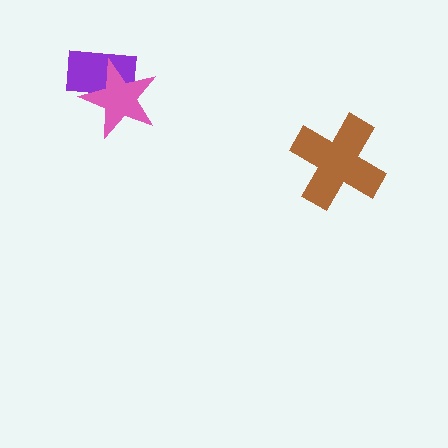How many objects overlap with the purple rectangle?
1 object overlaps with the purple rectangle.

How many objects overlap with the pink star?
1 object overlaps with the pink star.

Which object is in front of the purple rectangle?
The pink star is in front of the purple rectangle.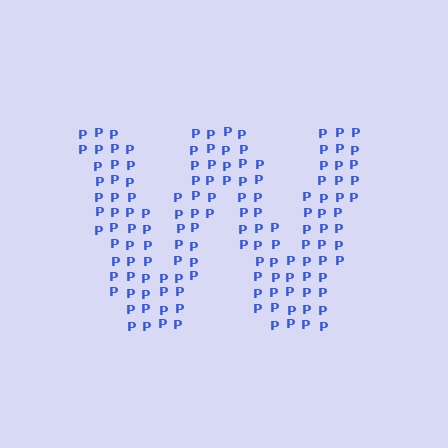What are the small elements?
The small elements are letter P's.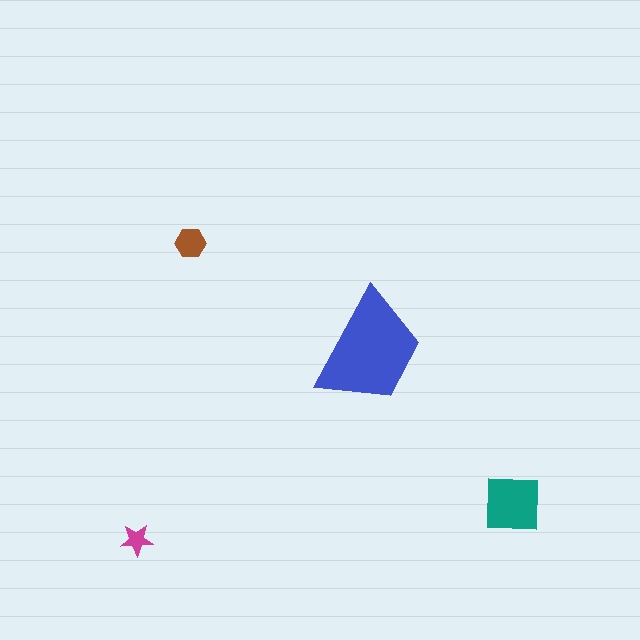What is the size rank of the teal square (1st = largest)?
2nd.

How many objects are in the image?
There are 4 objects in the image.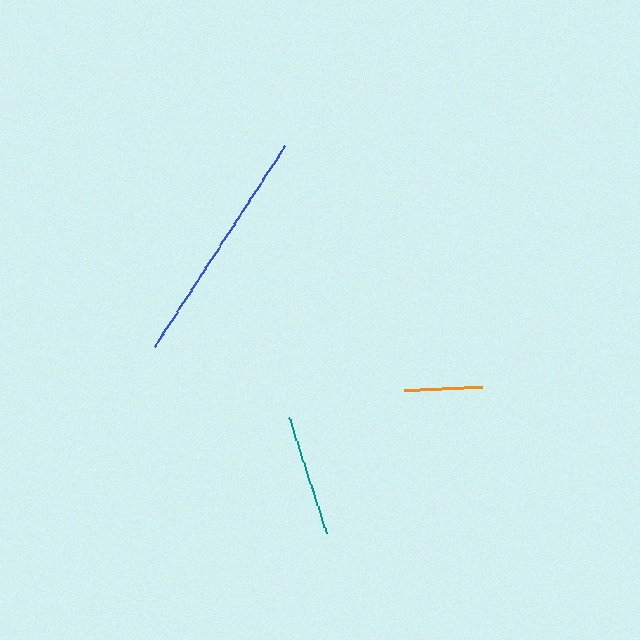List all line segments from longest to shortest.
From longest to shortest: blue, teal, orange.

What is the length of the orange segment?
The orange segment is approximately 78 pixels long.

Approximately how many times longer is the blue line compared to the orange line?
The blue line is approximately 3.1 times the length of the orange line.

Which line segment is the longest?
The blue line is the longest at approximately 238 pixels.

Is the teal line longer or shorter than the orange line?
The teal line is longer than the orange line.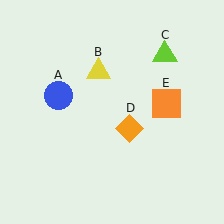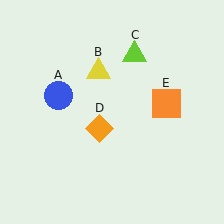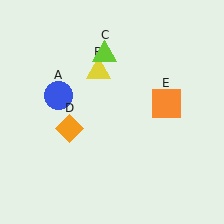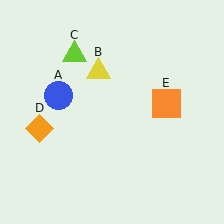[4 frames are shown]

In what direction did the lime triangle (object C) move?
The lime triangle (object C) moved left.